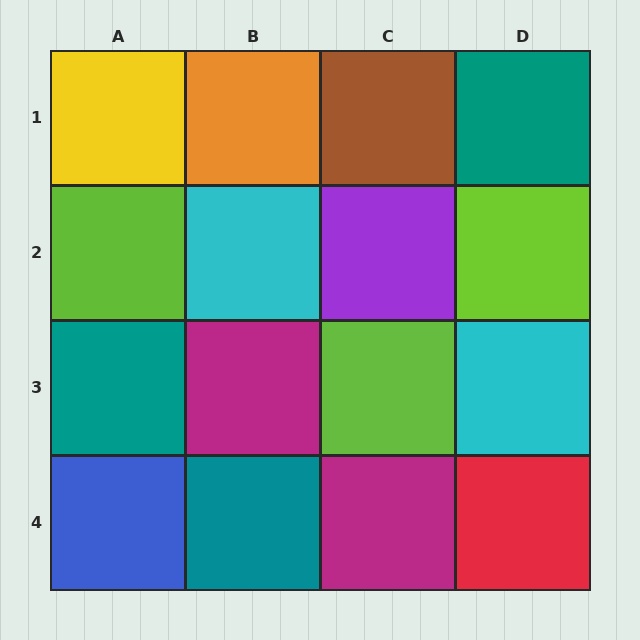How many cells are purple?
1 cell is purple.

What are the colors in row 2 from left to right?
Lime, cyan, purple, lime.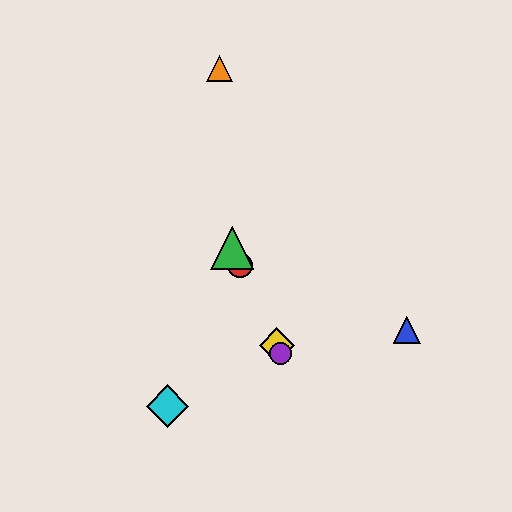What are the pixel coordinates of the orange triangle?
The orange triangle is at (219, 69).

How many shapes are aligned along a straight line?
4 shapes (the red circle, the green triangle, the yellow diamond, the purple circle) are aligned along a straight line.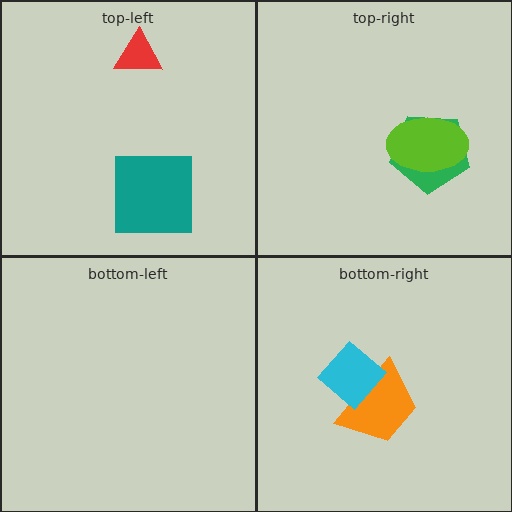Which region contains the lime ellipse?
The top-right region.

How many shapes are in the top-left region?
2.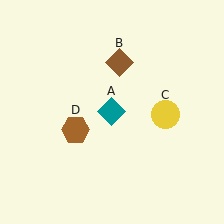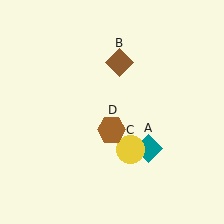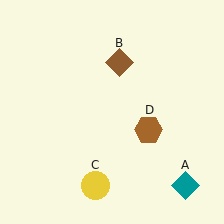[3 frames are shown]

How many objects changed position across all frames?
3 objects changed position: teal diamond (object A), yellow circle (object C), brown hexagon (object D).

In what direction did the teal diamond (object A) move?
The teal diamond (object A) moved down and to the right.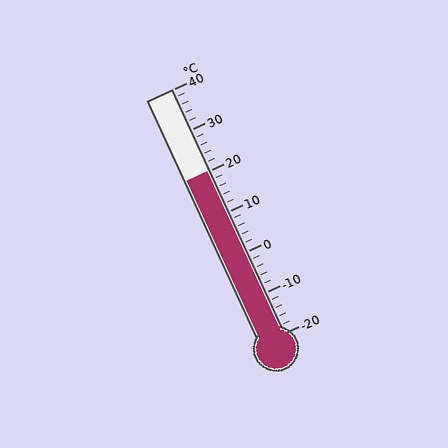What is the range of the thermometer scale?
The thermometer scale ranges from -20°C to 40°C.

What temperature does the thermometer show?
The thermometer shows approximately 20°C.